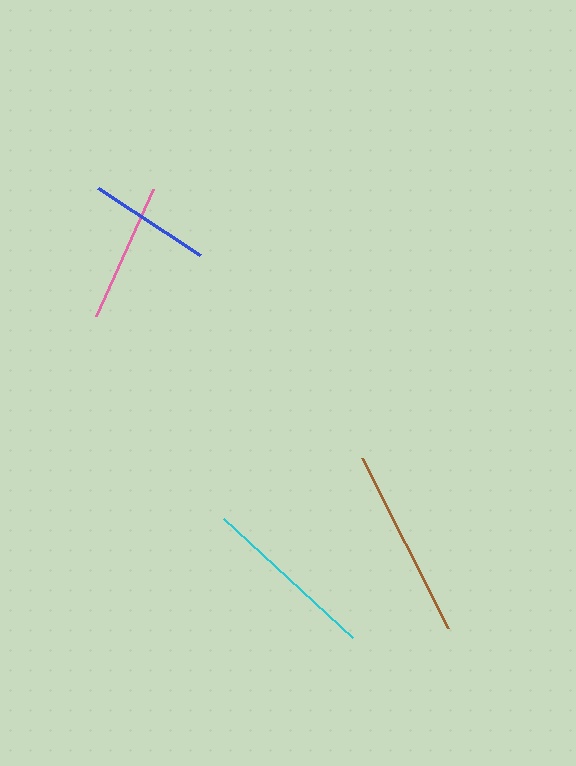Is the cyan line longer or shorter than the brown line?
The brown line is longer than the cyan line.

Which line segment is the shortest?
The blue line is the shortest at approximately 122 pixels.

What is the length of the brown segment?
The brown segment is approximately 191 pixels long.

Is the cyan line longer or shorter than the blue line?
The cyan line is longer than the blue line.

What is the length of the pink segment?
The pink segment is approximately 139 pixels long.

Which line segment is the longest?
The brown line is the longest at approximately 191 pixels.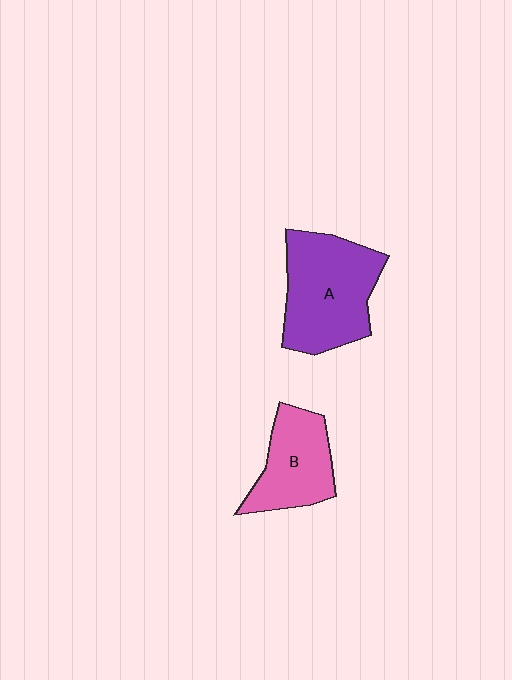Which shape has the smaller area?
Shape B (pink).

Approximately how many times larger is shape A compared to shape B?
Approximately 1.5 times.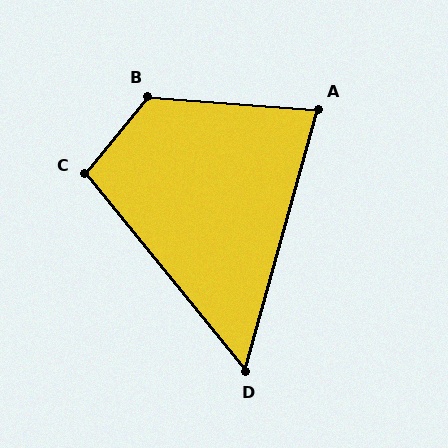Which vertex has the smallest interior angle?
D, at approximately 55 degrees.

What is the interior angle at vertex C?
Approximately 101 degrees (obtuse).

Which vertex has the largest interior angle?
B, at approximately 125 degrees.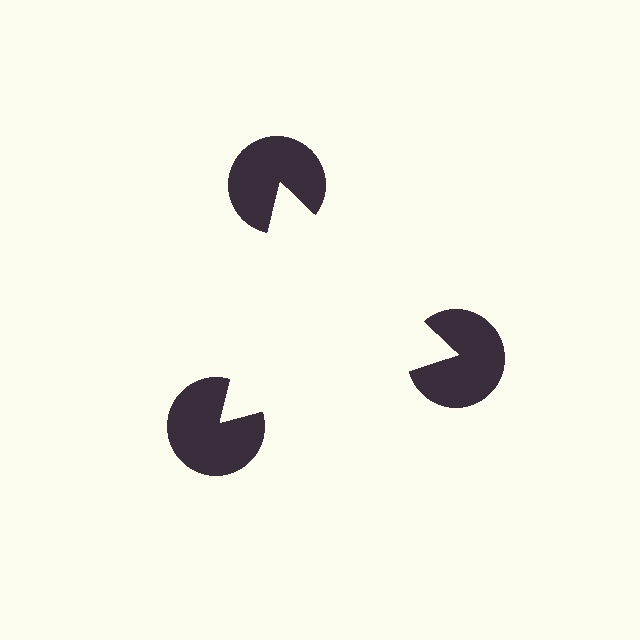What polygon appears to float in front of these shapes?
An illusory triangle — its edges are inferred from the aligned wedge cuts in the pac-man discs, not physically drawn.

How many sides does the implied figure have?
3 sides.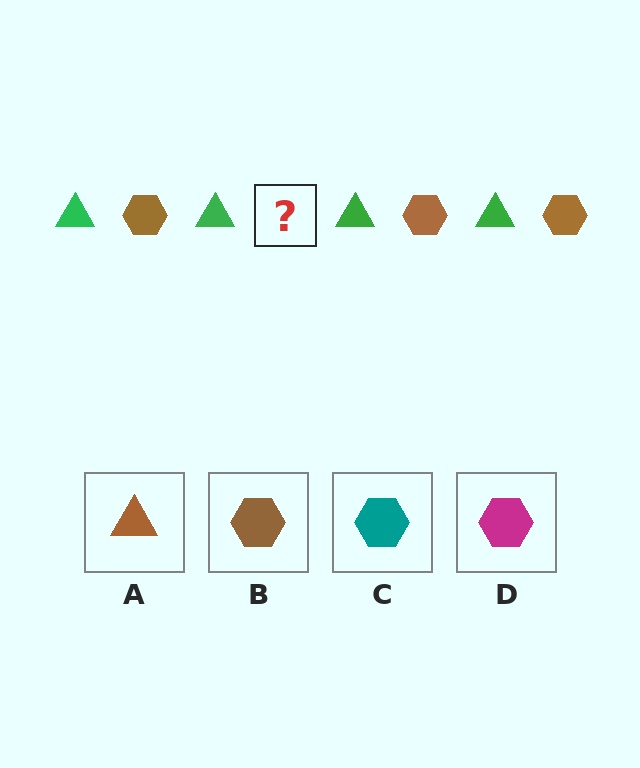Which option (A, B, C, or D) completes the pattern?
B.